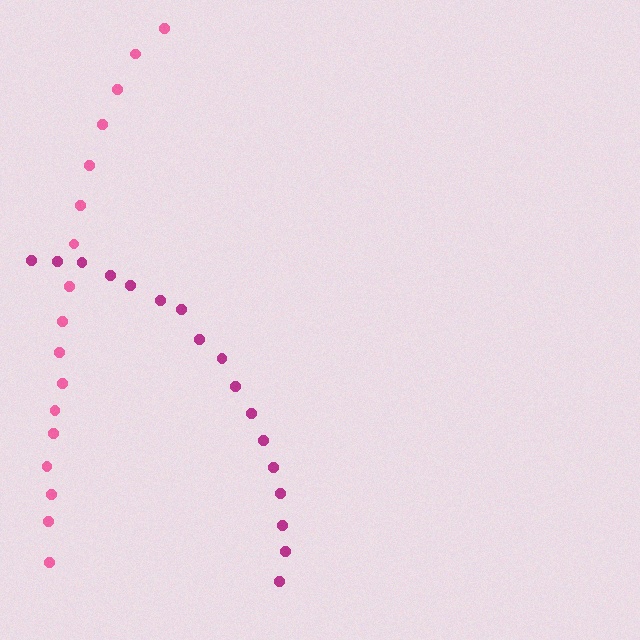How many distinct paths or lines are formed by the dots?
There are 2 distinct paths.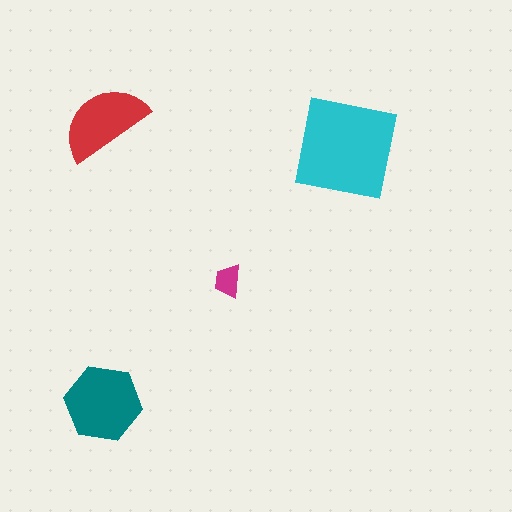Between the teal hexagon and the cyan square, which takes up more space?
The cyan square.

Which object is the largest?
The cyan square.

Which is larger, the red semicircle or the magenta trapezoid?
The red semicircle.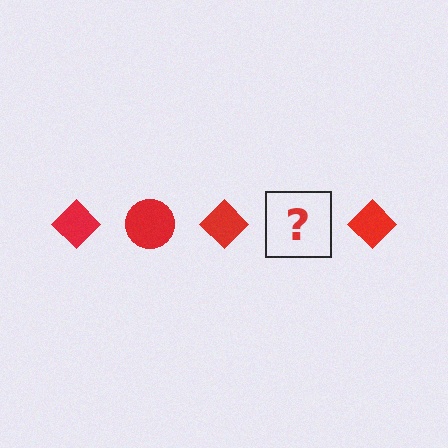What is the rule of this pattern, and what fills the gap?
The rule is that the pattern cycles through diamond, circle shapes in red. The gap should be filled with a red circle.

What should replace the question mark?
The question mark should be replaced with a red circle.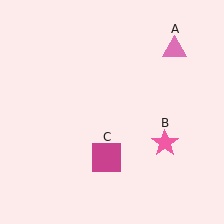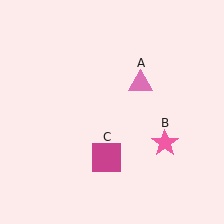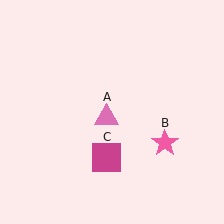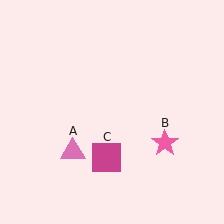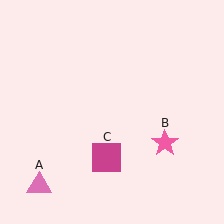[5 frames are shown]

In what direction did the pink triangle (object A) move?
The pink triangle (object A) moved down and to the left.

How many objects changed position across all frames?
1 object changed position: pink triangle (object A).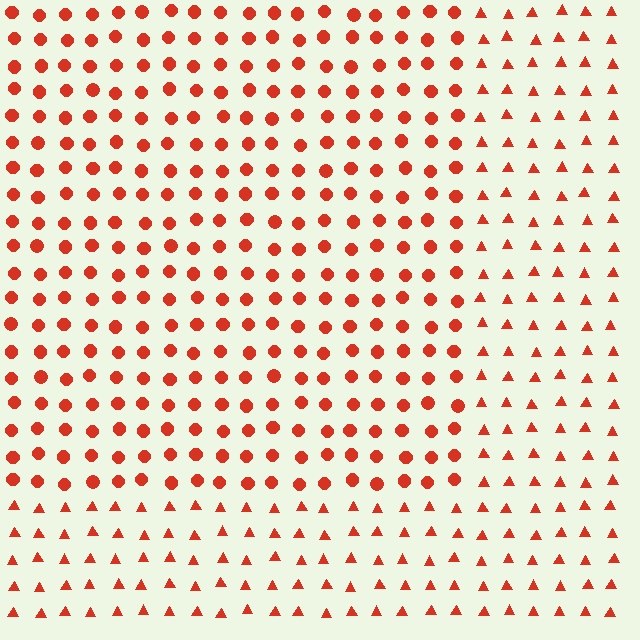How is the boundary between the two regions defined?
The boundary is defined by a change in element shape: circles inside vs. triangles outside. All elements share the same color and spacing.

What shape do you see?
I see a rectangle.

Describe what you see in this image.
The image is filled with small red elements arranged in a uniform grid. A rectangle-shaped region contains circles, while the surrounding area contains triangles. The boundary is defined purely by the change in element shape.